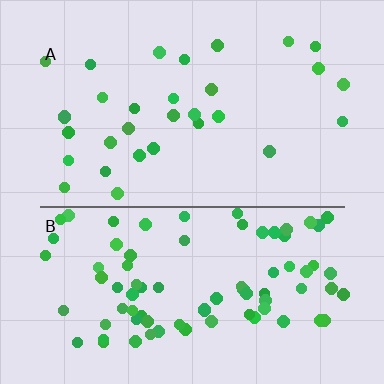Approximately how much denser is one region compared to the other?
Approximately 2.6× — region B over region A.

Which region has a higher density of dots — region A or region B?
B (the bottom).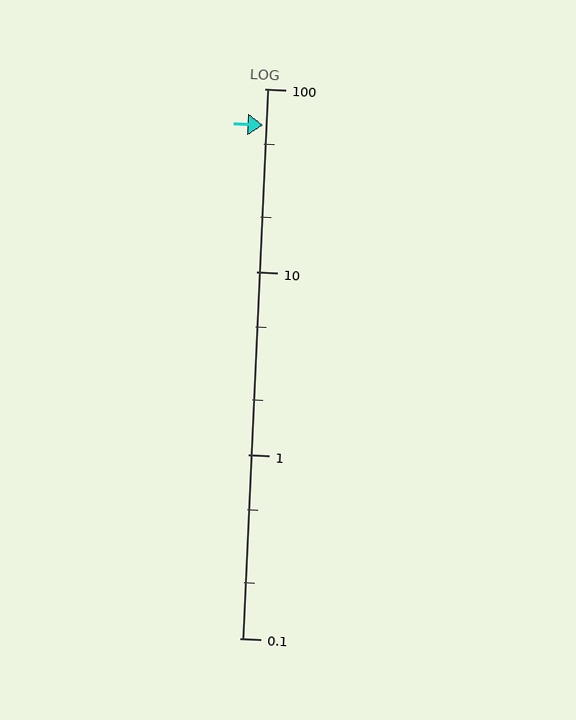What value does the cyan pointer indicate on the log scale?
The pointer indicates approximately 63.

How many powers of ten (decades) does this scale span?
The scale spans 3 decades, from 0.1 to 100.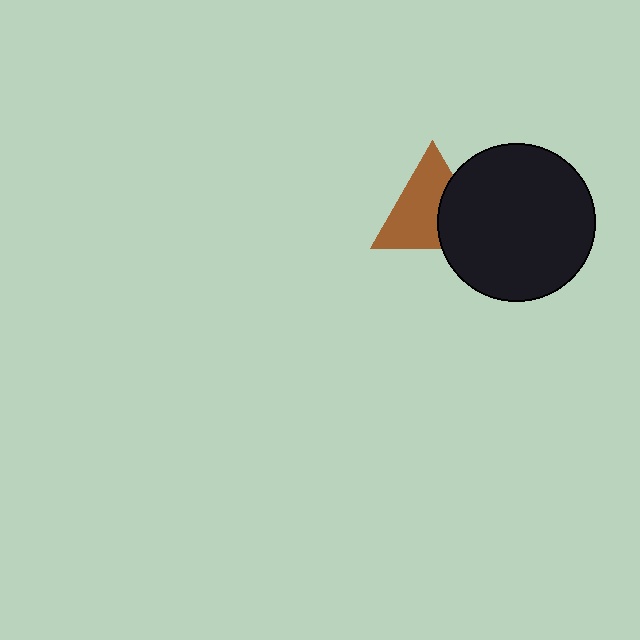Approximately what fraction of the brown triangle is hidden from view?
Roughly 36% of the brown triangle is hidden behind the black circle.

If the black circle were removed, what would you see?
You would see the complete brown triangle.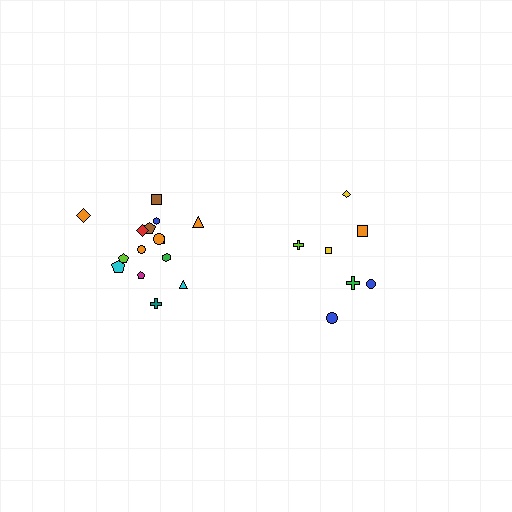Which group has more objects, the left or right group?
The left group.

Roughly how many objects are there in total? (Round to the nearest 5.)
Roughly 20 objects in total.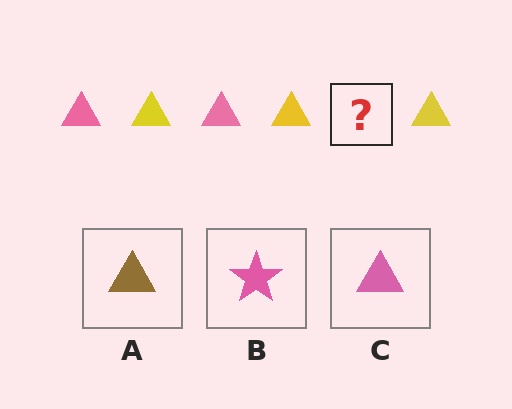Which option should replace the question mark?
Option C.